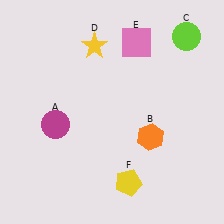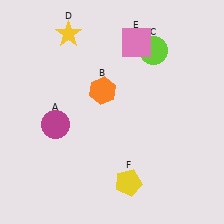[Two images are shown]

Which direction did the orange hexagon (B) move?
The orange hexagon (B) moved left.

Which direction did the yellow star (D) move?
The yellow star (D) moved left.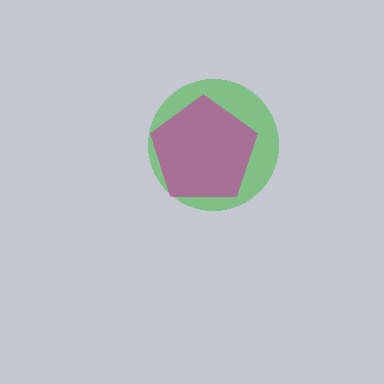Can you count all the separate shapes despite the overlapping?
Yes, there are 2 separate shapes.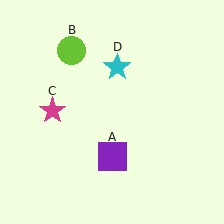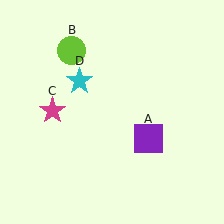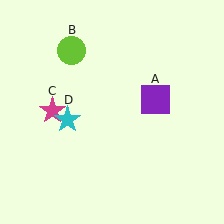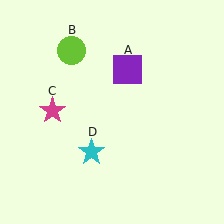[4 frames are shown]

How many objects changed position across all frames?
2 objects changed position: purple square (object A), cyan star (object D).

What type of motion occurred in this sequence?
The purple square (object A), cyan star (object D) rotated counterclockwise around the center of the scene.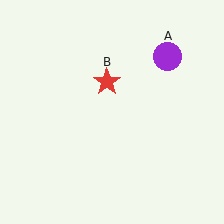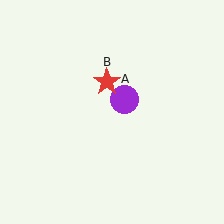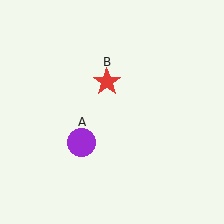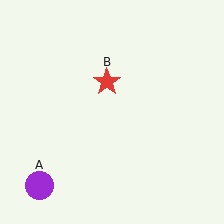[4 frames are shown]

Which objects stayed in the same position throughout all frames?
Red star (object B) remained stationary.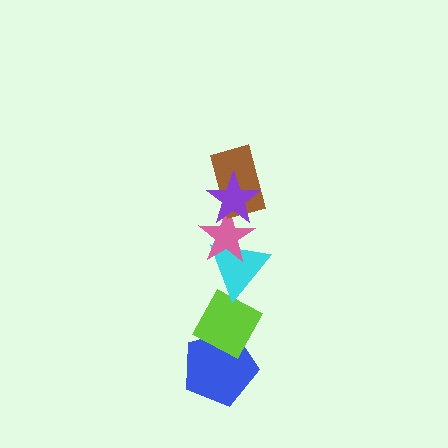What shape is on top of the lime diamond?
The cyan triangle is on top of the lime diamond.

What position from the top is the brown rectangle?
The brown rectangle is 2nd from the top.